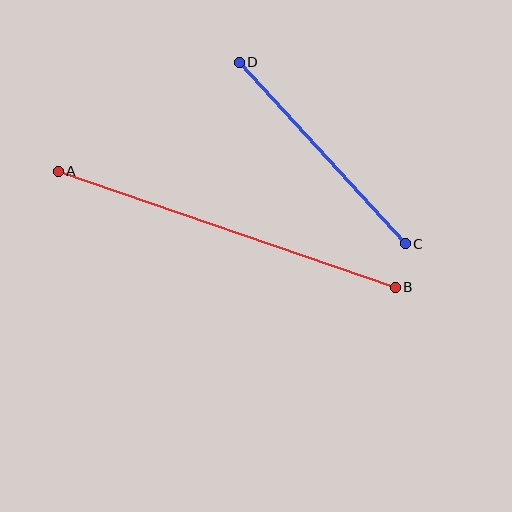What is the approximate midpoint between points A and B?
The midpoint is at approximately (227, 229) pixels.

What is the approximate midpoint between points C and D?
The midpoint is at approximately (322, 153) pixels.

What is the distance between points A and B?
The distance is approximately 356 pixels.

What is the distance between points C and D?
The distance is approximately 246 pixels.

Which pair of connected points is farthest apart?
Points A and B are farthest apart.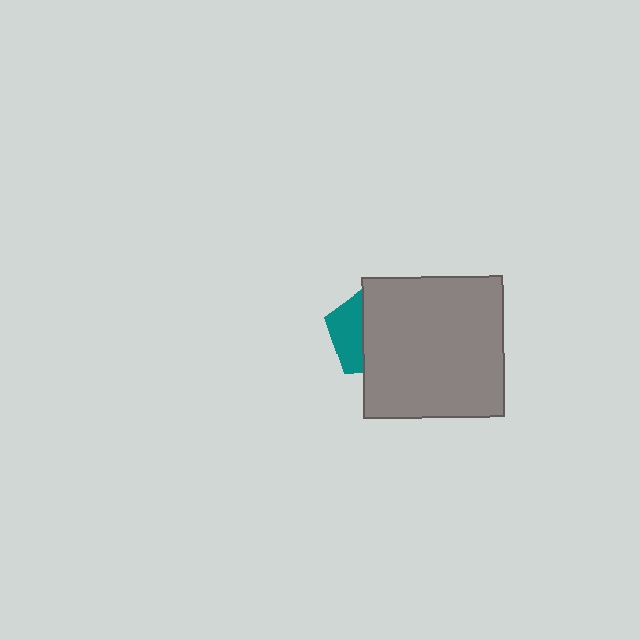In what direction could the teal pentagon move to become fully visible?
The teal pentagon could move left. That would shift it out from behind the gray square entirely.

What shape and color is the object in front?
The object in front is a gray square.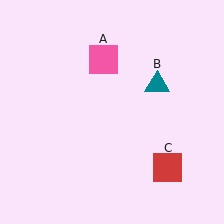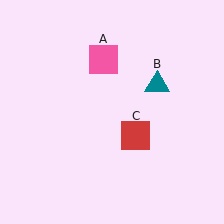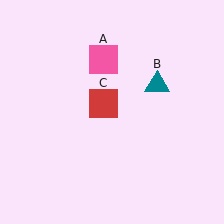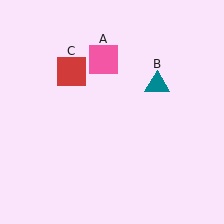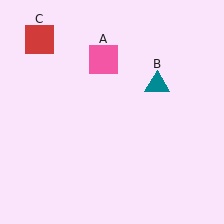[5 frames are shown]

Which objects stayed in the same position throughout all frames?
Pink square (object A) and teal triangle (object B) remained stationary.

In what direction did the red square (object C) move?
The red square (object C) moved up and to the left.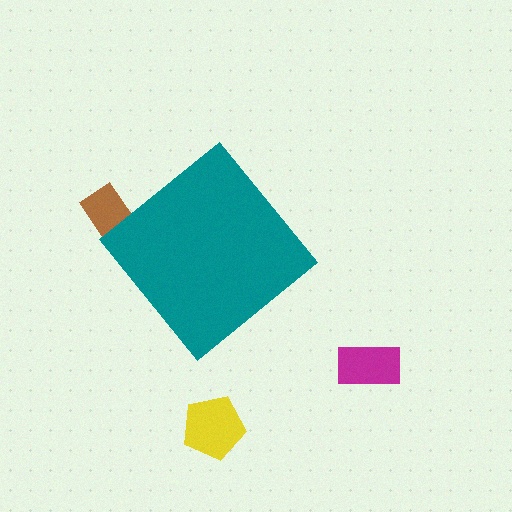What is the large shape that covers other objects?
A teal diamond.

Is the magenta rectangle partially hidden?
No, the magenta rectangle is fully visible.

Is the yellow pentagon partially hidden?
No, the yellow pentagon is fully visible.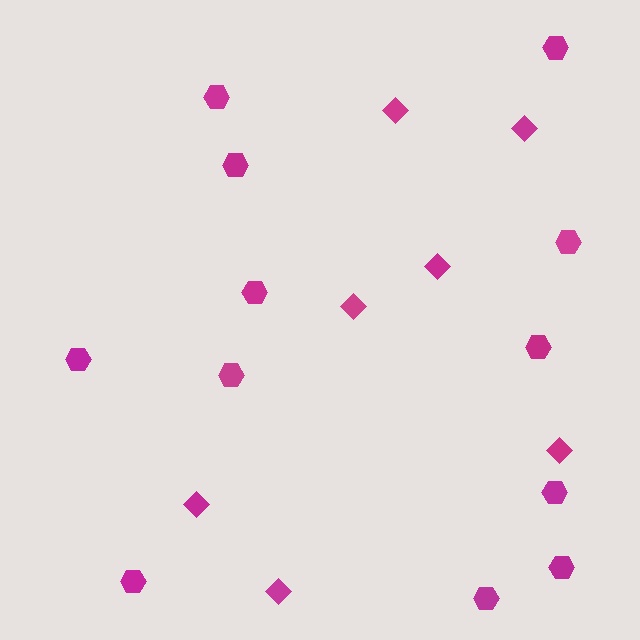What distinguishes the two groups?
There are 2 groups: one group of diamonds (7) and one group of hexagons (12).